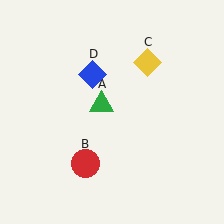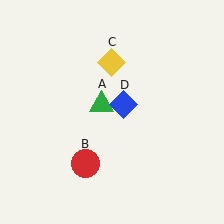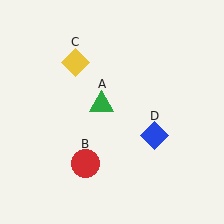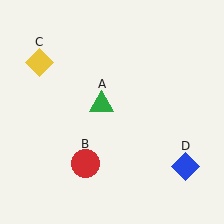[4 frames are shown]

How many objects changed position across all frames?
2 objects changed position: yellow diamond (object C), blue diamond (object D).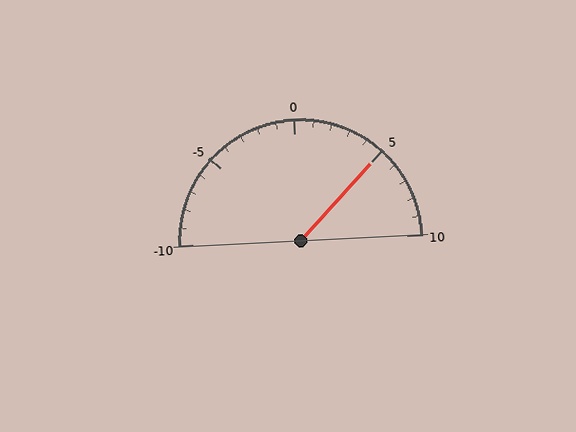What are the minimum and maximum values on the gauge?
The gauge ranges from -10 to 10.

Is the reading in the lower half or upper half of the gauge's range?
The reading is in the upper half of the range (-10 to 10).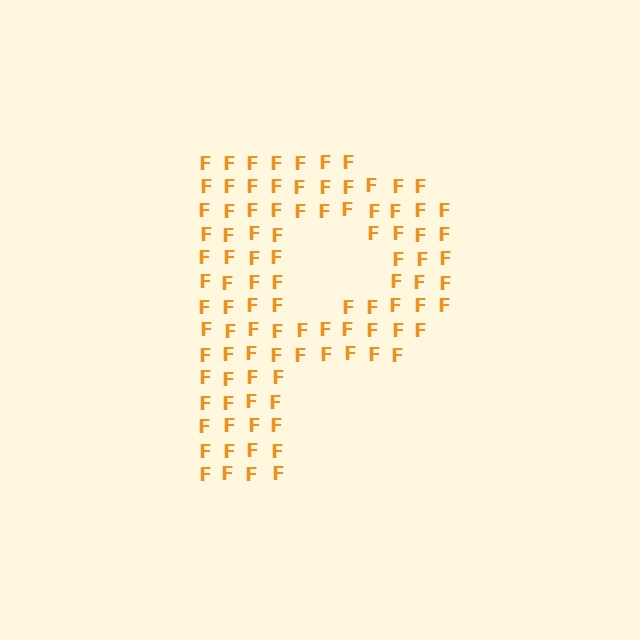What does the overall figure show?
The overall figure shows the letter P.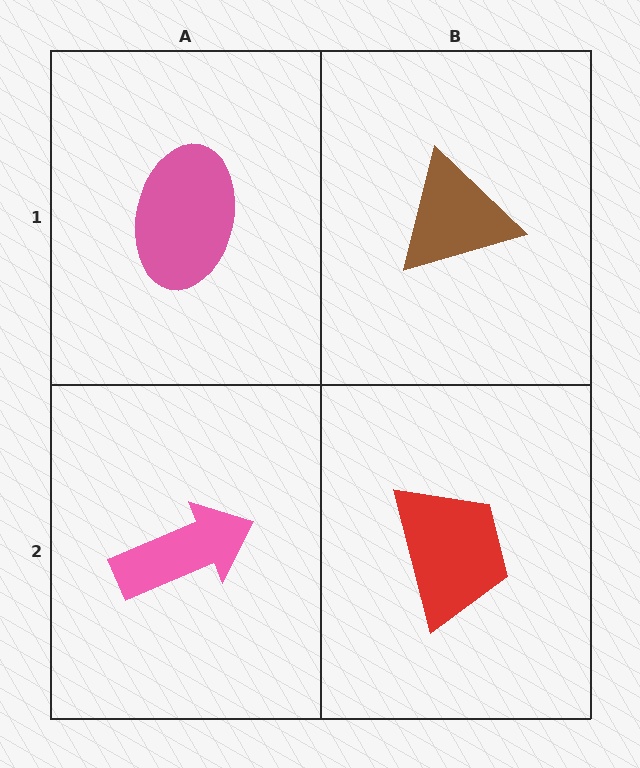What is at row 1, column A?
A pink ellipse.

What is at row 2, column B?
A red trapezoid.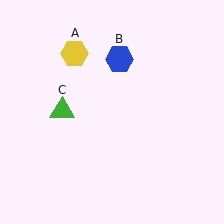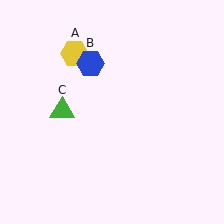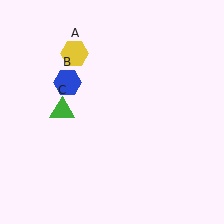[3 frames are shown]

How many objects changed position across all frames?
1 object changed position: blue hexagon (object B).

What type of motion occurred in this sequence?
The blue hexagon (object B) rotated counterclockwise around the center of the scene.